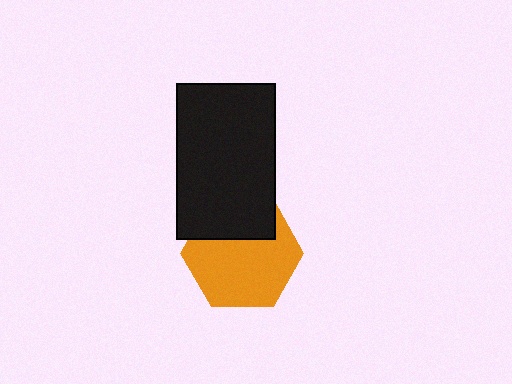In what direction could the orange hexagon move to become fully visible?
The orange hexagon could move down. That would shift it out from behind the black rectangle entirely.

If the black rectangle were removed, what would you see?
You would see the complete orange hexagon.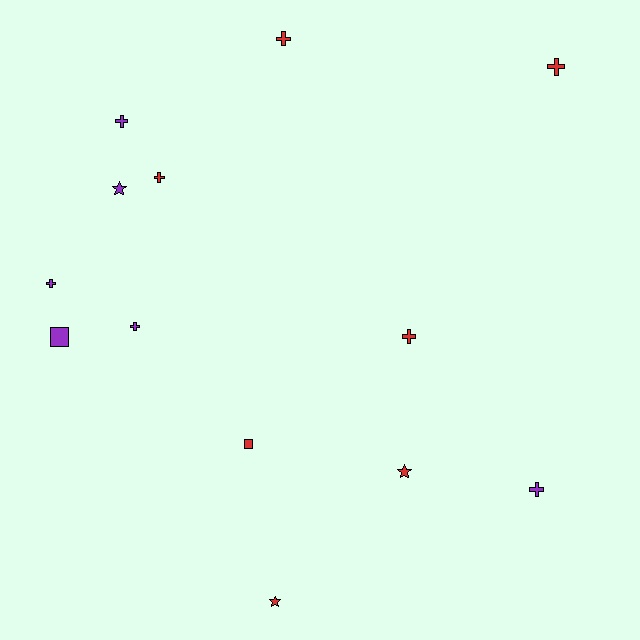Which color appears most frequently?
Red, with 7 objects.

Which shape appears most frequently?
Cross, with 8 objects.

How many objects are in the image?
There are 13 objects.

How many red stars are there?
There are 2 red stars.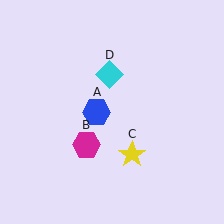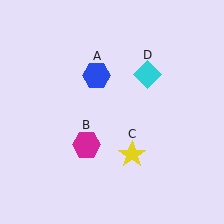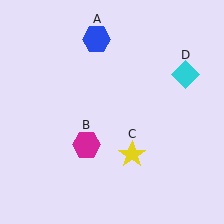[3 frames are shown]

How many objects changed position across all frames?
2 objects changed position: blue hexagon (object A), cyan diamond (object D).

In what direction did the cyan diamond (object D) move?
The cyan diamond (object D) moved right.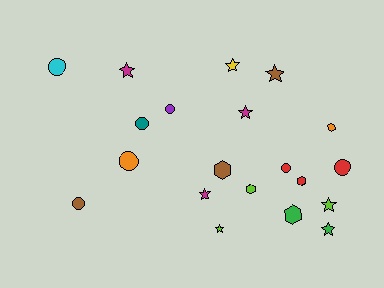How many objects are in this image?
There are 20 objects.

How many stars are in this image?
There are 8 stars.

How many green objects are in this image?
There are 2 green objects.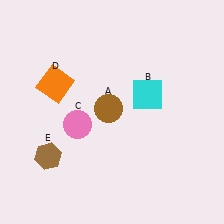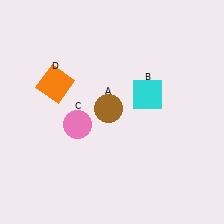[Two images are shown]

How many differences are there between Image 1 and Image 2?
There is 1 difference between the two images.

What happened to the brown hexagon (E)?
The brown hexagon (E) was removed in Image 2. It was in the bottom-left area of Image 1.